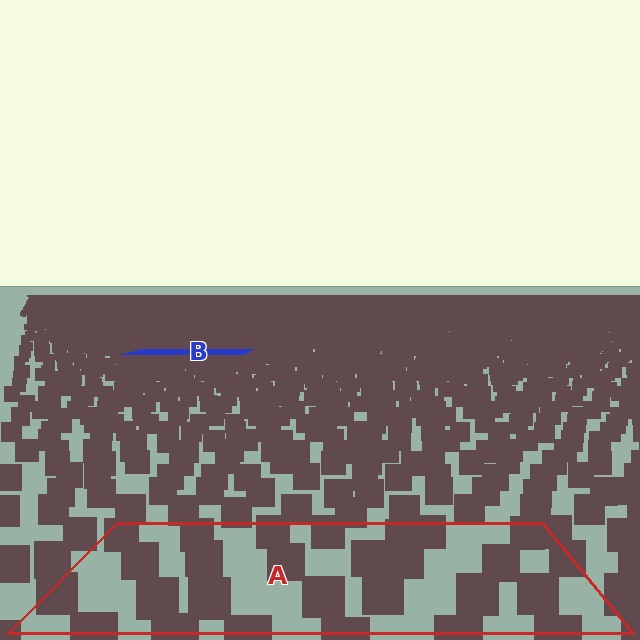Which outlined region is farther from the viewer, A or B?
Region B is farther from the viewer — the texture elements inside it appear smaller and more densely packed.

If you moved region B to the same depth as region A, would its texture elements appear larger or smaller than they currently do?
They would appear larger. At a closer depth, the same texture elements are projected at a bigger on-screen size.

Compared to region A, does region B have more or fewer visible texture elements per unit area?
Region B has more texture elements per unit area — they are packed more densely because it is farther away.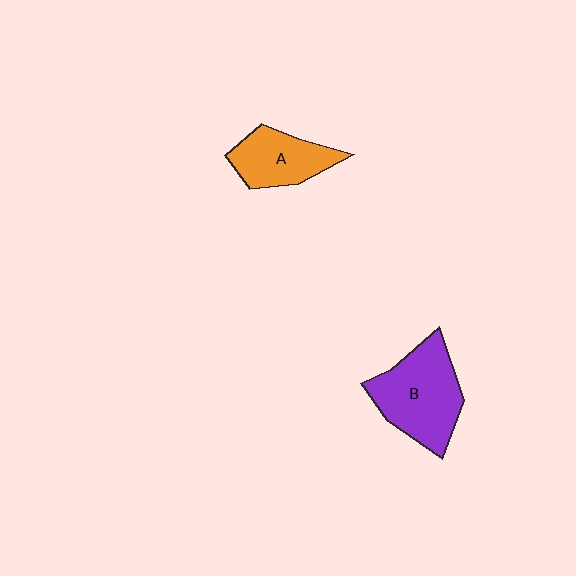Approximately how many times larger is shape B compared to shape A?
Approximately 1.5 times.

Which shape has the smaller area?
Shape A (orange).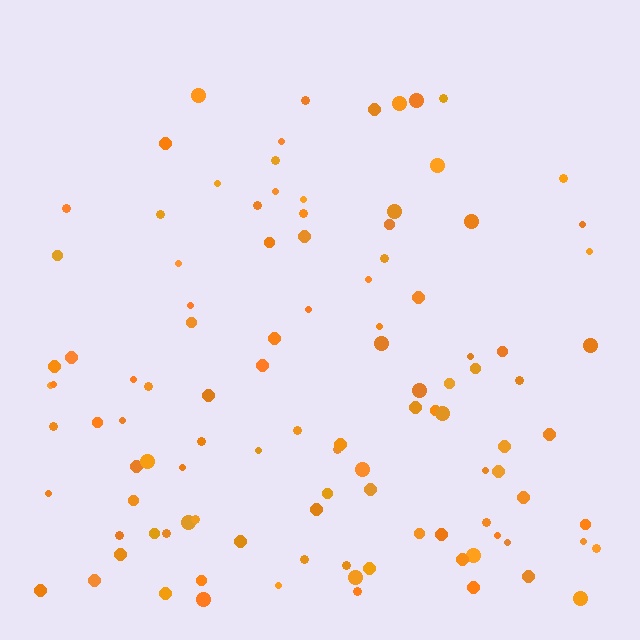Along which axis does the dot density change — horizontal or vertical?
Vertical.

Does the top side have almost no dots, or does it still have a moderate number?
Still a moderate number, just noticeably fewer than the bottom.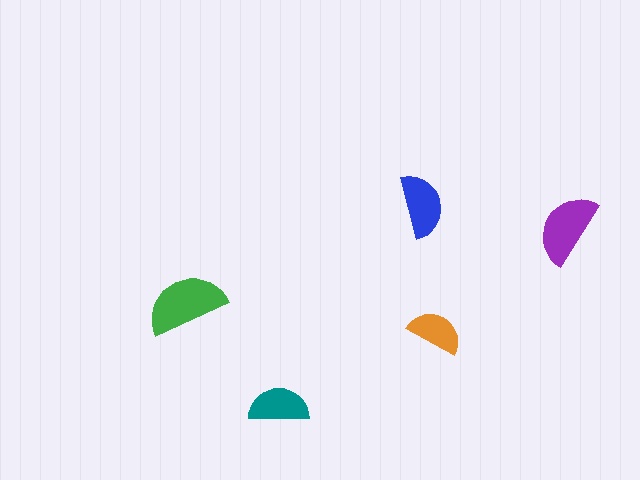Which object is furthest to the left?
The green semicircle is leftmost.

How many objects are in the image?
There are 5 objects in the image.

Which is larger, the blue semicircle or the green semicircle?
The green one.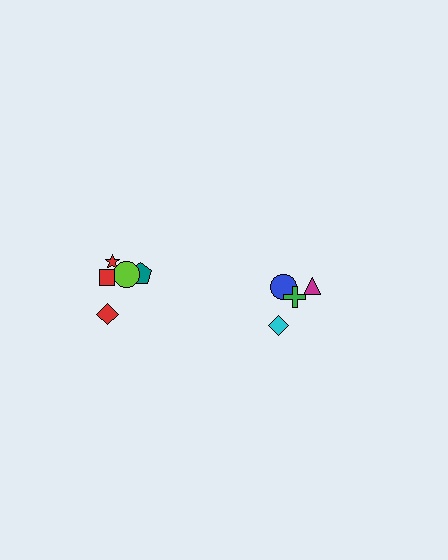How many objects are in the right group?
There are 4 objects.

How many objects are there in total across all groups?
There are 11 objects.